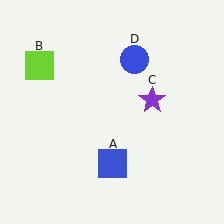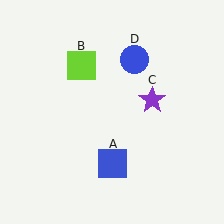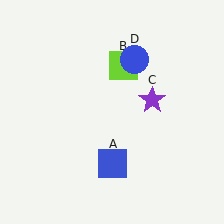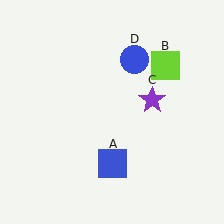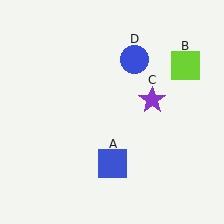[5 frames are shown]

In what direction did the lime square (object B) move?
The lime square (object B) moved right.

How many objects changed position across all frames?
1 object changed position: lime square (object B).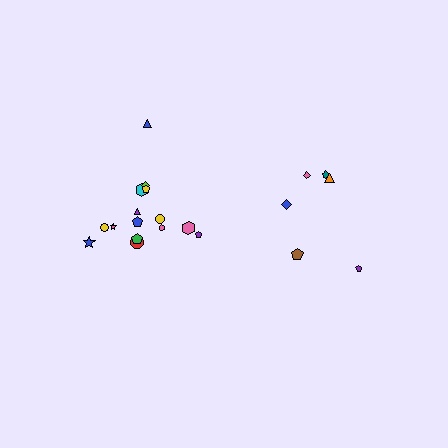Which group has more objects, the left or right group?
The left group.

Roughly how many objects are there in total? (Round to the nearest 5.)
Roughly 20 objects in total.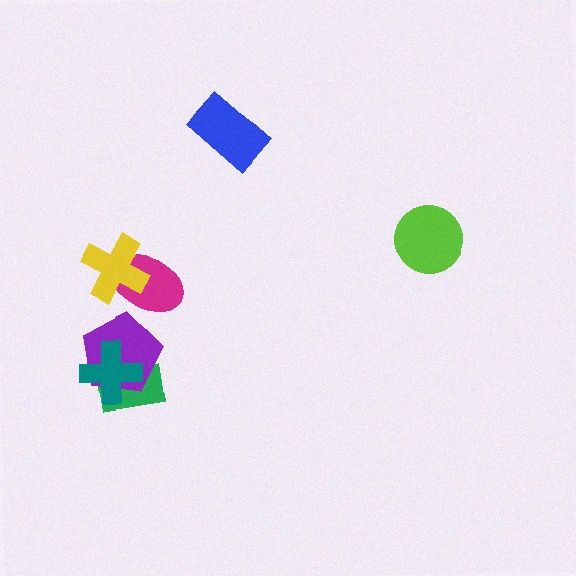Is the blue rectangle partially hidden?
No, no other shape covers it.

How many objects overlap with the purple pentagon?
2 objects overlap with the purple pentagon.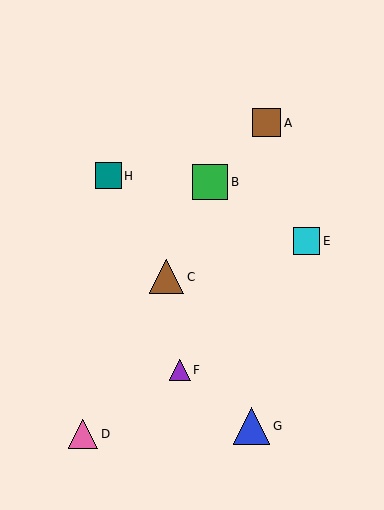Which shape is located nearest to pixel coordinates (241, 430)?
The blue triangle (labeled G) at (251, 426) is nearest to that location.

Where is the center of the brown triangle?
The center of the brown triangle is at (167, 277).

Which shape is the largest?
The blue triangle (labeled G) is the largest.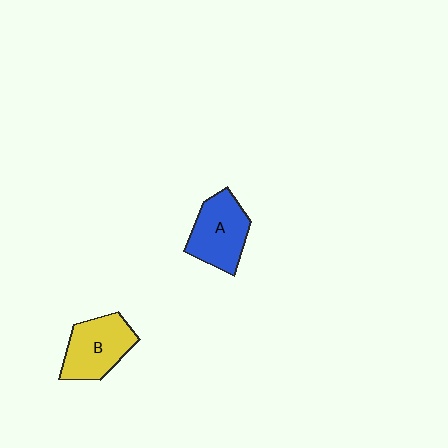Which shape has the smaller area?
Shape A (blue).